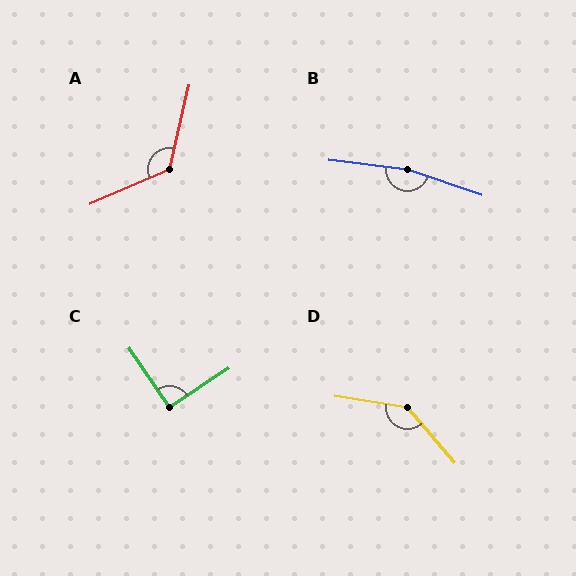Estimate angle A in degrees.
Approximately 127 degrees.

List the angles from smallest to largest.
C (91°), A (127°), D (140°), B (167°).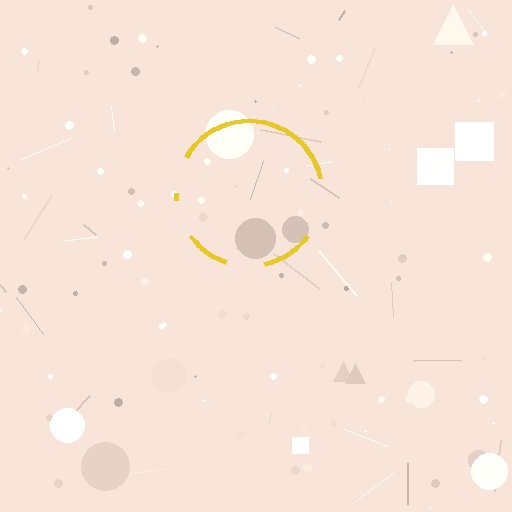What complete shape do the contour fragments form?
The contour fragments form a circle.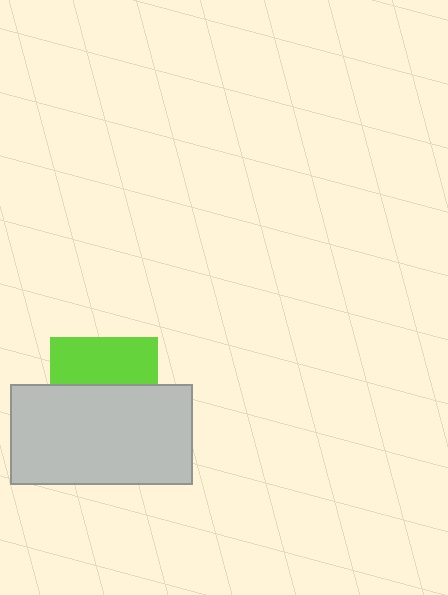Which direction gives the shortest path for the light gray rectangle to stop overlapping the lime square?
Moving down gives the shortest separation.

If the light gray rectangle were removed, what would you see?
You would see the complete lime square.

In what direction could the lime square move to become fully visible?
The lime square could move up. That would shift it out from behind the light gray rectangle entirely.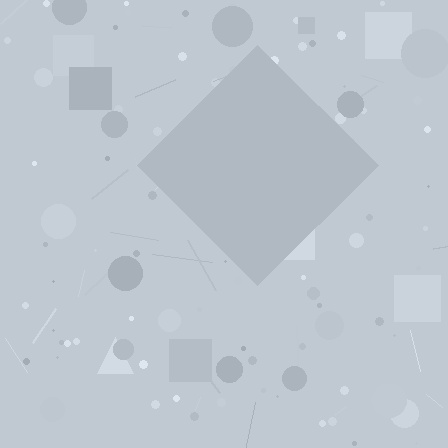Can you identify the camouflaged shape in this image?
The camouflaged shape is a diamond.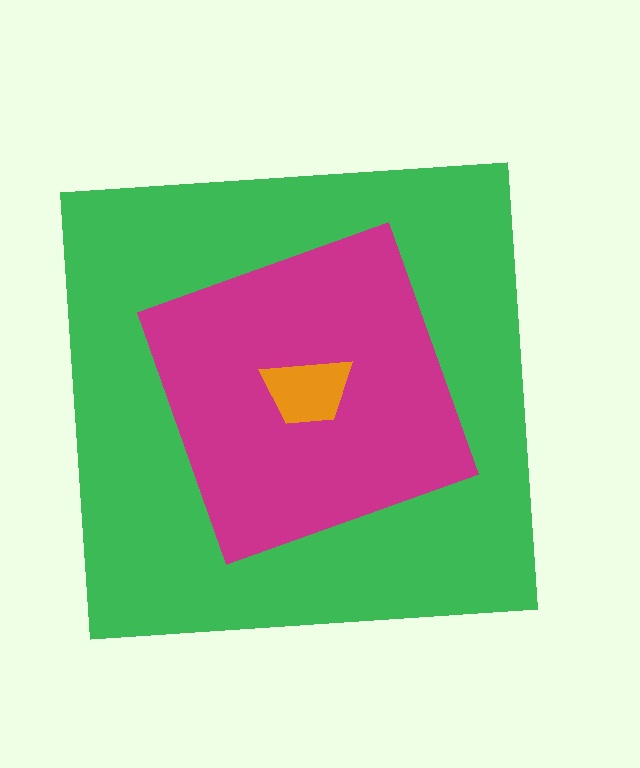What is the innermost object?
The orange trapezoid.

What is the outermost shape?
The green square.